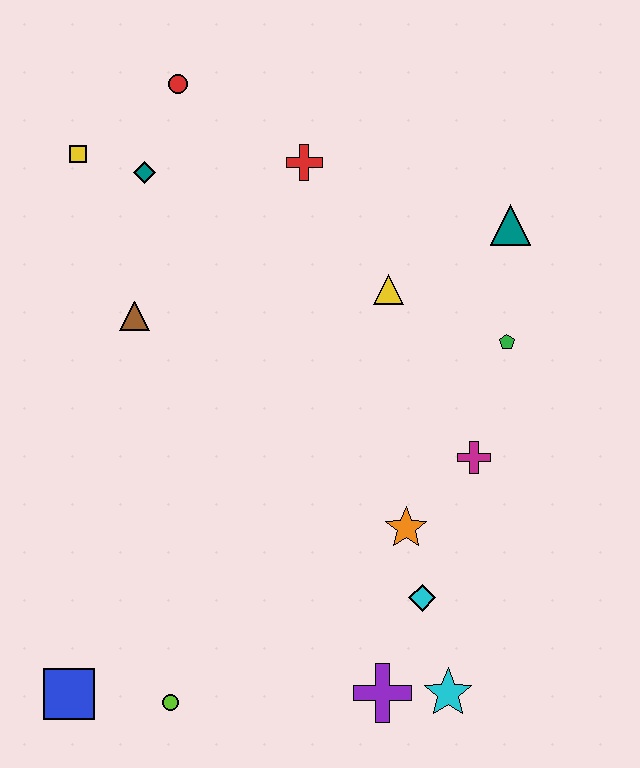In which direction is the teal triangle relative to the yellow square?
The teal triangle is to the right of the yellow square.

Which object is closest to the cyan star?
The purple cross is closest to the cyan star.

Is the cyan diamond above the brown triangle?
No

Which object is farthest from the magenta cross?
The yellow square is farthest from the magenta cross.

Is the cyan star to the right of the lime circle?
Yes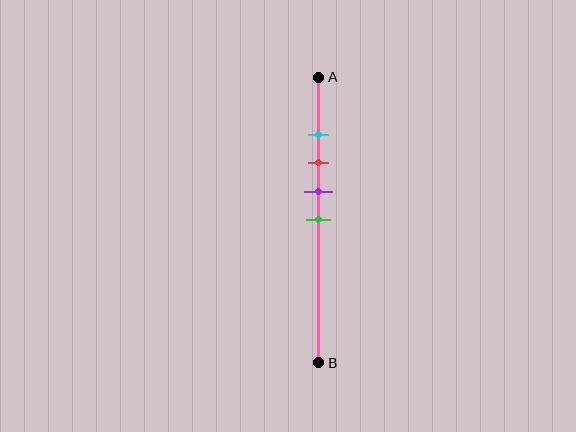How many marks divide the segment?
There are 4 marks dividing the segment.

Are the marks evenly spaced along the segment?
Yes, the marks are approximately evenly spaced.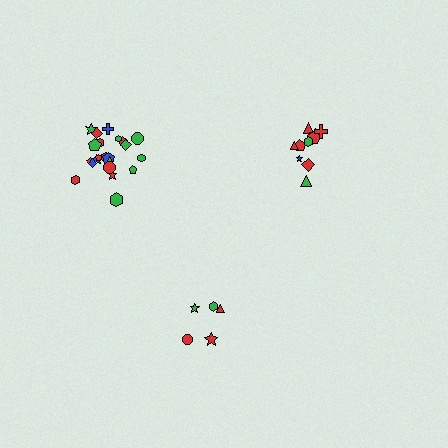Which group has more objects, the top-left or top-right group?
The top-left group.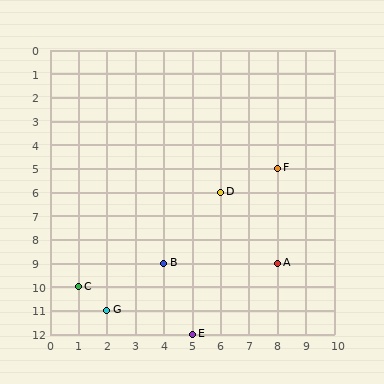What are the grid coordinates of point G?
Point G is at grid coordinates (2, 11).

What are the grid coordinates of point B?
Point B is at grid coordinates (4, 9).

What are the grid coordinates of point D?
Point D is at grid coordinates (6, 6).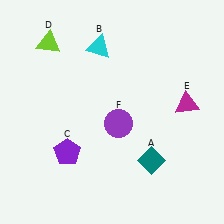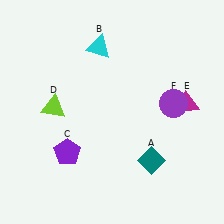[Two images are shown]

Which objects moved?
The objects that moved are: the lime triangle (D), the purple circle (F).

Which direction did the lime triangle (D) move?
The lime triangle (D) moved down.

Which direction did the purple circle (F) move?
The purple circle (F) moved right.